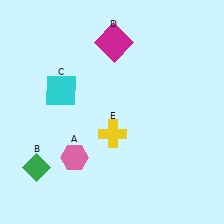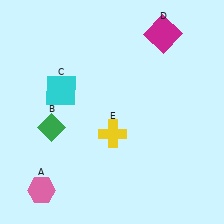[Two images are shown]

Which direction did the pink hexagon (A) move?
The pink hexagon (A) moved down.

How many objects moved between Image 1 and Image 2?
3 objects moved between the two images.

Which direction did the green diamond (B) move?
The green diamond (B) moved up.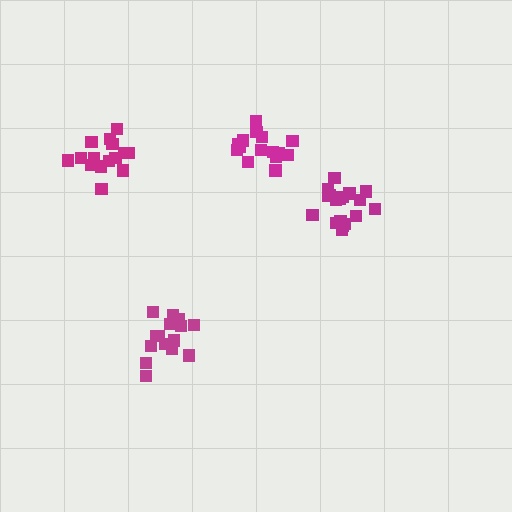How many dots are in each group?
Group 1: 16 dots, Group 2: 16 dots, Group 3: 18 dots, Group 4: 15 dots (65 total).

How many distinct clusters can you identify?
There are 4 distinct clusters.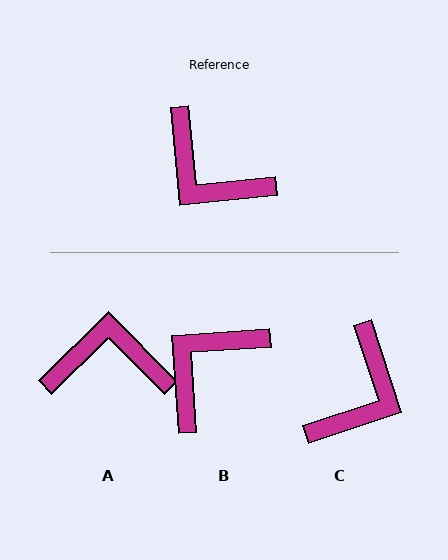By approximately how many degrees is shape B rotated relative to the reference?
Approximately 92 degrees clockwise.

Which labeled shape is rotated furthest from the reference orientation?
A, about 141 degrees away.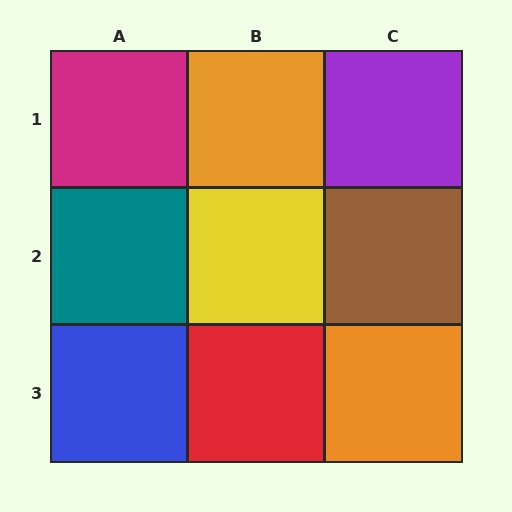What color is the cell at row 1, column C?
Purple.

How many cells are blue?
1 cell is blue.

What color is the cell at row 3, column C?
Orange.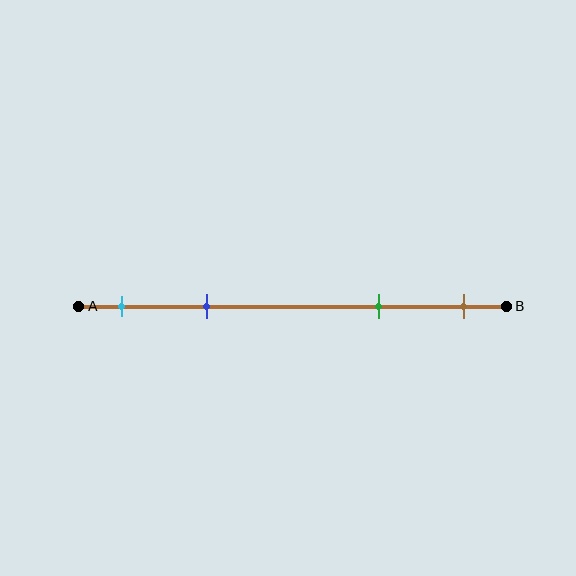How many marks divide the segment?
There are 4 marks dividing the segment.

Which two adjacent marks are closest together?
The cyan and blue marks are the closest adjacent pair.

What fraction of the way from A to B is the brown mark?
The brown mark is approximately 90% (0.9) of the way from A to B.